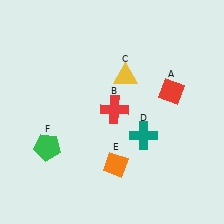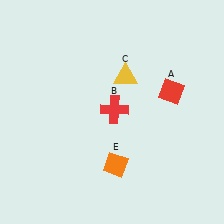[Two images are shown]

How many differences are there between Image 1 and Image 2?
There are 2 differences between the two images.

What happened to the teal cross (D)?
The teal cross (D) was removed in Image 2. It was in the bottom-right area of Image 1.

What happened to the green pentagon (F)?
The green pentagon (F) was removed in Image 2. It was in the bottom-left area of Image 1.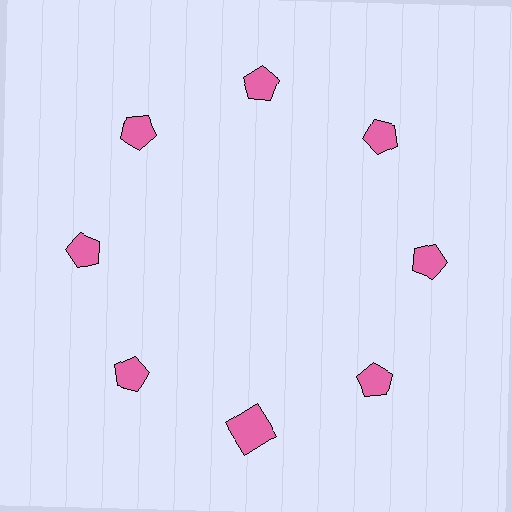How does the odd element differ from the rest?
It has a different shape: square instead of pentagon.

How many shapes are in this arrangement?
There are 8 shapes arranged in a ring pattern.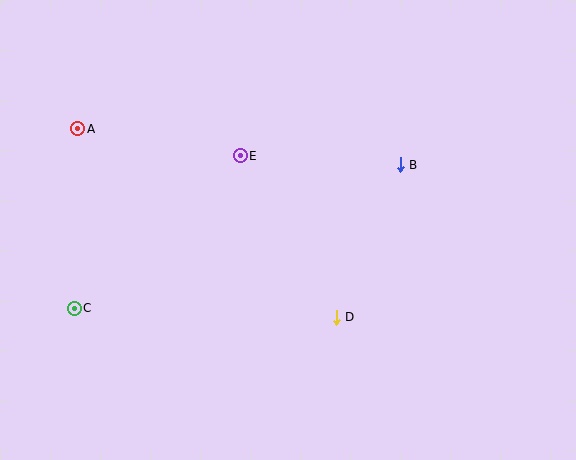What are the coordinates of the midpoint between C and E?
The midpoint between C and E is at (157, 232).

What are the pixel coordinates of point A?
Point A is at (78, 129).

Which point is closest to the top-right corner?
Point B is closest to the top-right corner.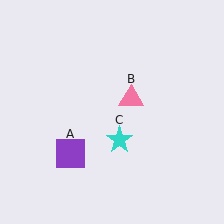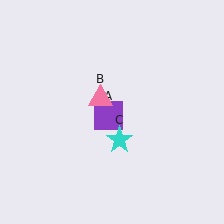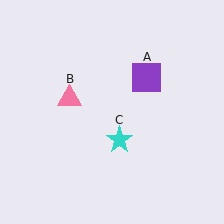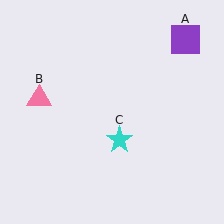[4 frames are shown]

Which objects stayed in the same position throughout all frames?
Cyan star (object C) remained stationary.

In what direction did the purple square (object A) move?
The purple square (object A) moved up and to the right.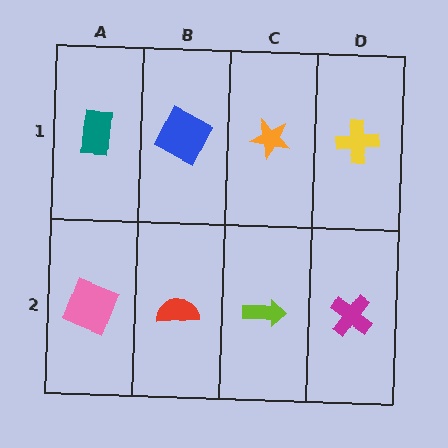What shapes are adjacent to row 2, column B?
A blue square (row 1, column B), a pink square (row 2, column A), a lime arrow (row 2, column C).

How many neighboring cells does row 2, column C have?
3.